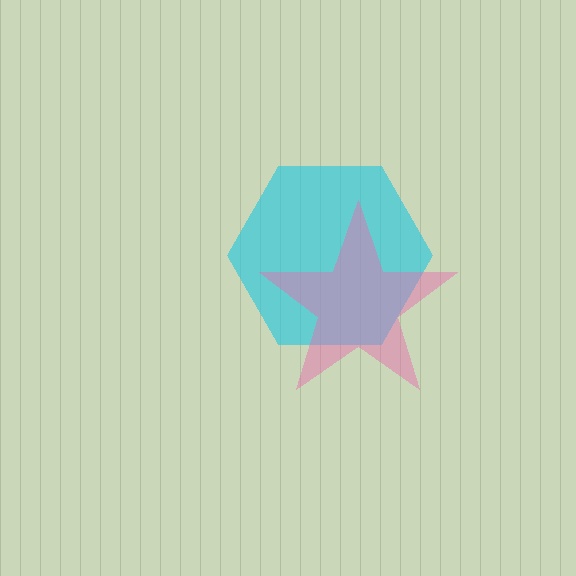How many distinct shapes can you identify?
There are 2 distinct shapes: a cyan hexagon, a pink star.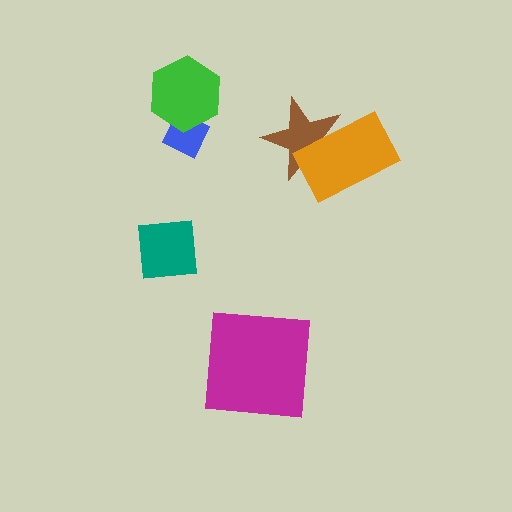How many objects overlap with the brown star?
1 object overlaps with the brown star.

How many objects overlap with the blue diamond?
1 object overlaps with the blue diamond.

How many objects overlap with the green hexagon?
1 object overlaps with the green hexagon.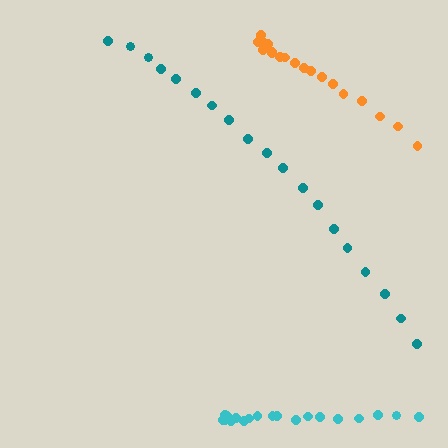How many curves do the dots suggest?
There are 3 distinct paths.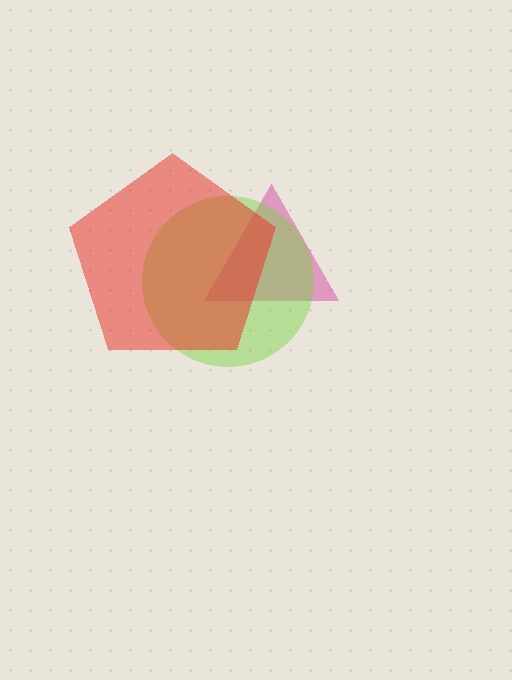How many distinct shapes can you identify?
There are 3 distinct shapes: a pink triangle, a lime circle, a red pentagon.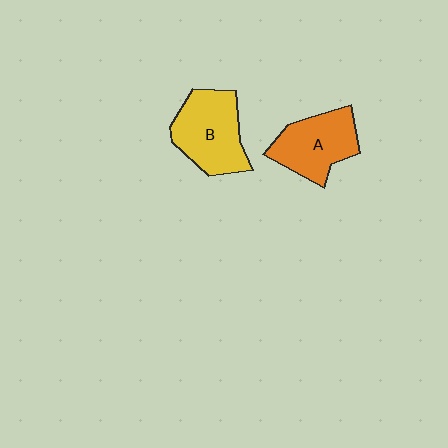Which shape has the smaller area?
Shape A (orange).